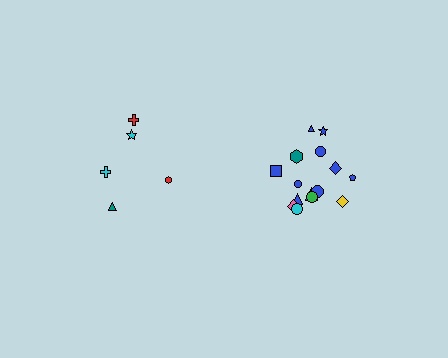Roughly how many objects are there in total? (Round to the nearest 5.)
Roughly 20 objects in total.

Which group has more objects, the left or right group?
The right group.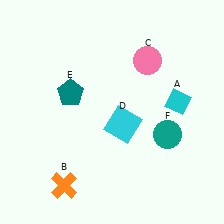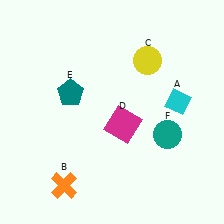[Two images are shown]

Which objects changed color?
C changed from pink to yellow. D changed from cyan to magenta.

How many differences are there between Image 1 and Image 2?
There are 2 differences between the two images.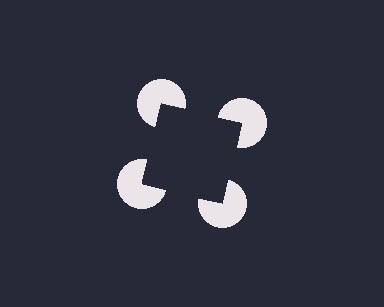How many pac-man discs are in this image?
There are 4 — one at each vertex of the illusory square.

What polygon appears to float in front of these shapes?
An illusory square — its edges are inferred from the aligned wedge cuts in the pac-man discs, not physically drawn.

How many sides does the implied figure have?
4 sides.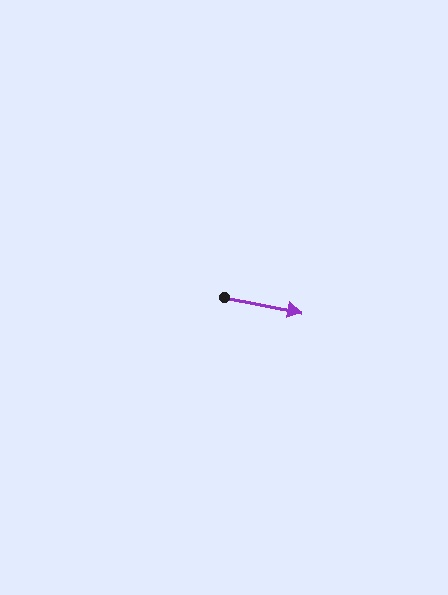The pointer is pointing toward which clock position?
Roughly 3 o'clock.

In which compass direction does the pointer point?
East.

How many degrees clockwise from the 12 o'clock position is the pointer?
Approximately 101 degrees.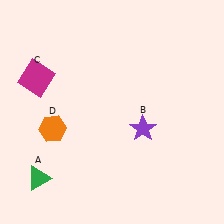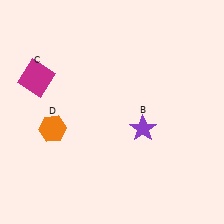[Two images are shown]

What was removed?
The green triangle (A) was removed in Image 2.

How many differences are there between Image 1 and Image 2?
There is 1 difference between the two images.